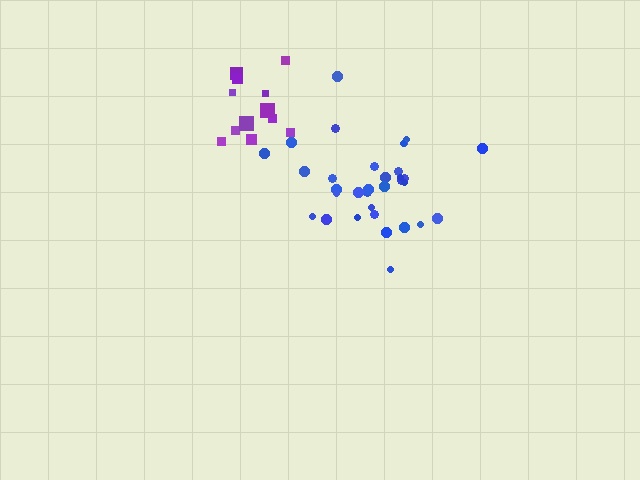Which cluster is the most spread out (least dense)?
Blue.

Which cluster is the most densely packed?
Purple.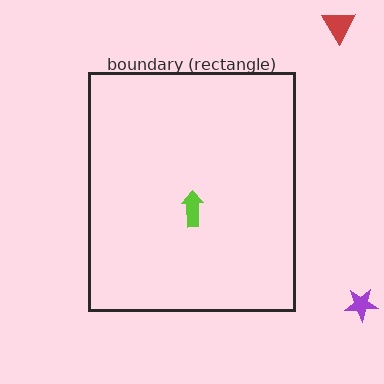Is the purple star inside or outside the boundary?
Outside.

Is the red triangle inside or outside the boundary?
Outside.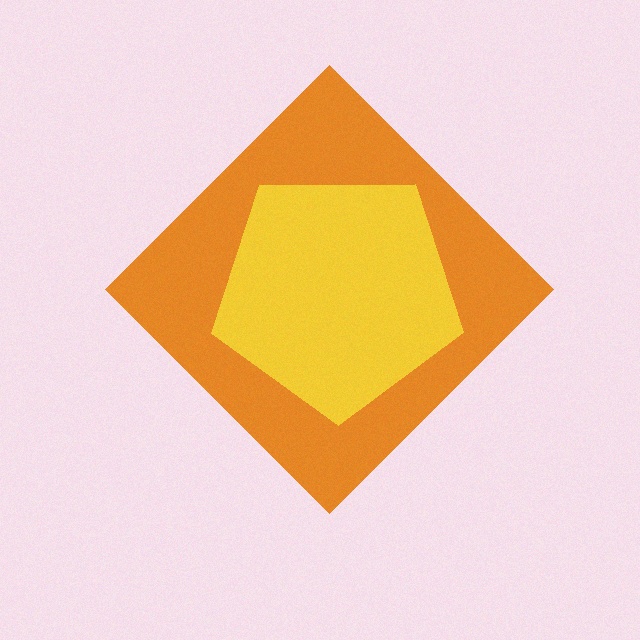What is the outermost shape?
The orange diamond.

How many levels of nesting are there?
2.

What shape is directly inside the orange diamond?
The yellow pentagon.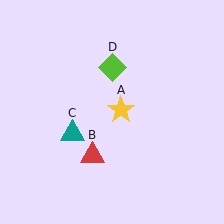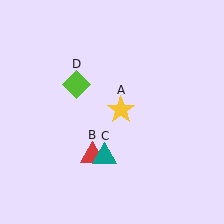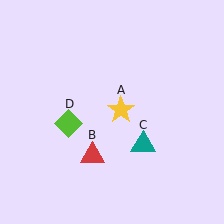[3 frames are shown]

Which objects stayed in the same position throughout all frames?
Yellow star (object A) and red triangle (object B) remained stationary.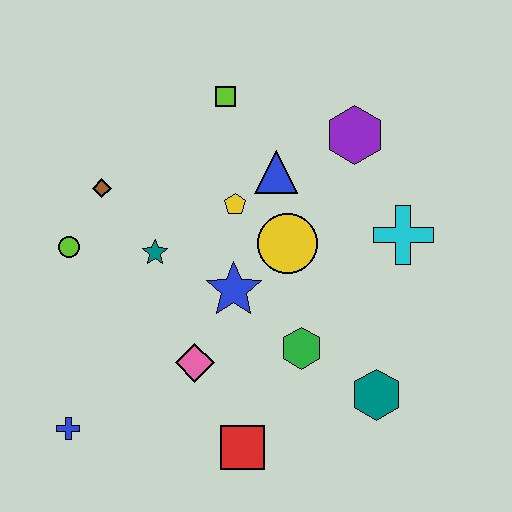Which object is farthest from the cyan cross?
The blue cross is farthest from the cyan cross.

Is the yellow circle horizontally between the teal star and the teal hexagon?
Yes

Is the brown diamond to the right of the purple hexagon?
No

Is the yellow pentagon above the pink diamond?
Yes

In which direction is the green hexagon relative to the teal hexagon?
The green hexagon is to the left of the teal hexagon.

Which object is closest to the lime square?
The blue triangle is closest to the lime square.